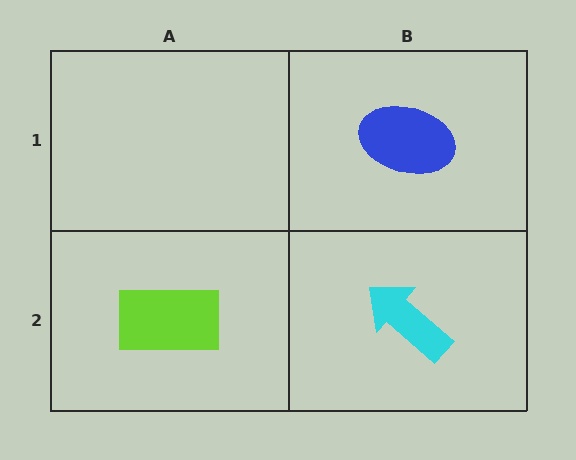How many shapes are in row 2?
2 shapes.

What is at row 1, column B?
A blue ellipse.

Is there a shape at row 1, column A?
No, that cell is empty.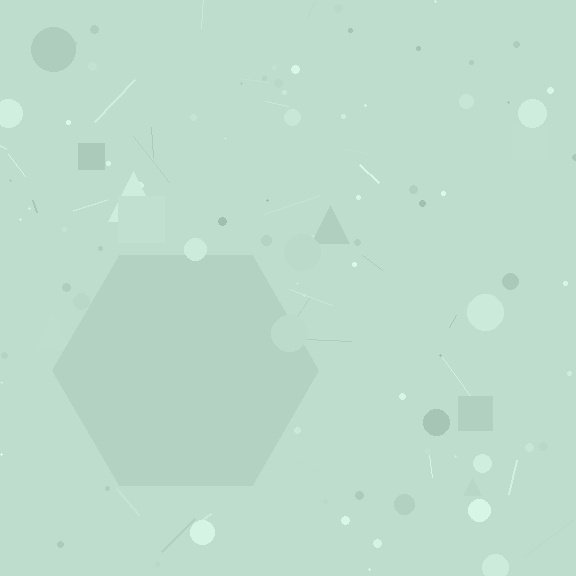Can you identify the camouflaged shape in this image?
The camouflaged shape is a hexagon.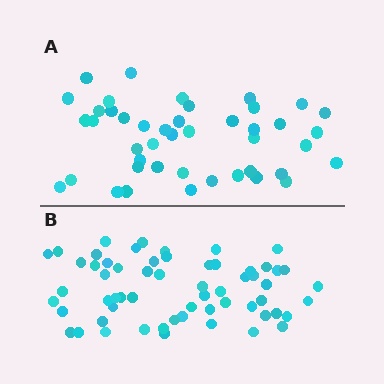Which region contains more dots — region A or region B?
Region B (the bottom region) has more dots.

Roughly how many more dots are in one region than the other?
Region B has approximately 15 more dots than region A.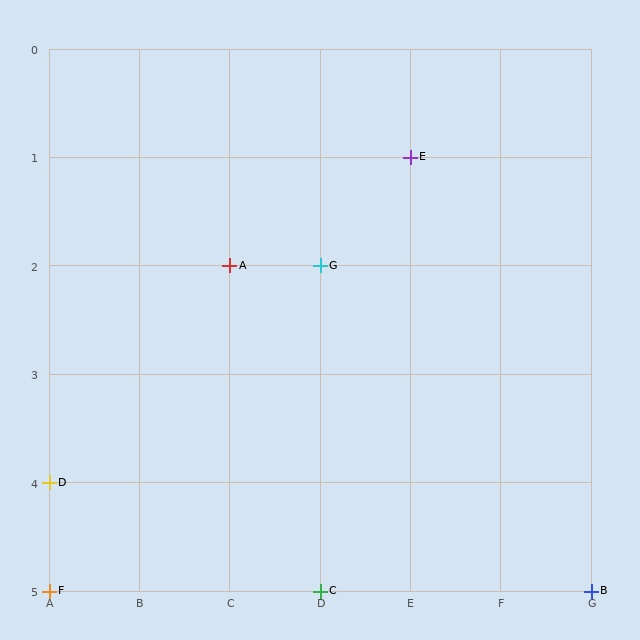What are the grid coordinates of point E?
Point E is at grid coordinates (E, 1).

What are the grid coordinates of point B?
Point B is at grid coordinates (G, 5).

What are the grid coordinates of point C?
Point C is at grid coordinates (D, 5).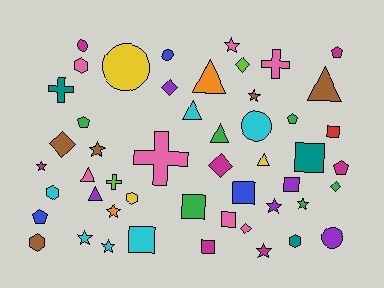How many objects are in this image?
There are 50 objects.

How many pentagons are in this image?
There are 5 pentagons.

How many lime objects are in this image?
There are 2 lime objects.